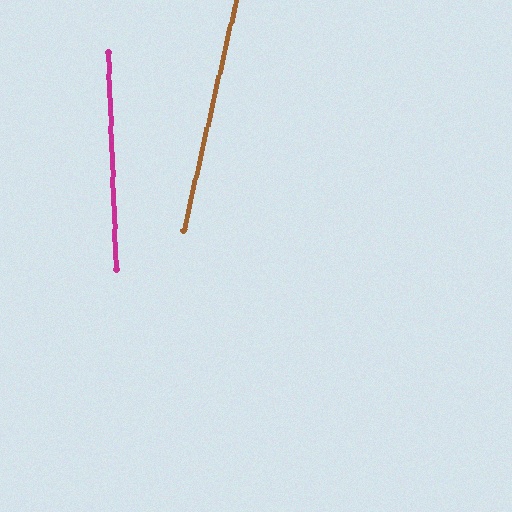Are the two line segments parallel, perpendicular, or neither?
Neither parallel nor perpendicular — they differ by about 15°.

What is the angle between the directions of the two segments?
Approximately 15 degrees.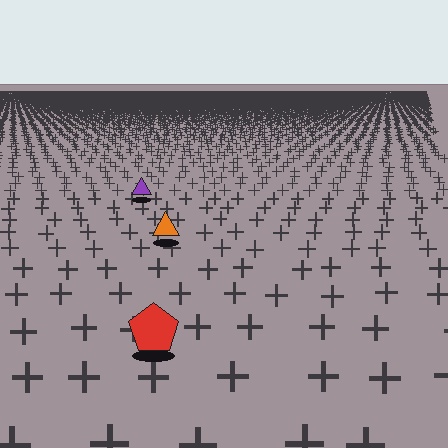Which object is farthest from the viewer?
The purple triangle is farthest from the viewer. It appears smaller and the ground texture around it is denser.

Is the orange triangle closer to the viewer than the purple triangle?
Yes. The orange triangle is closer — you can tell from the texture gradient: the ground texture is coarser near it.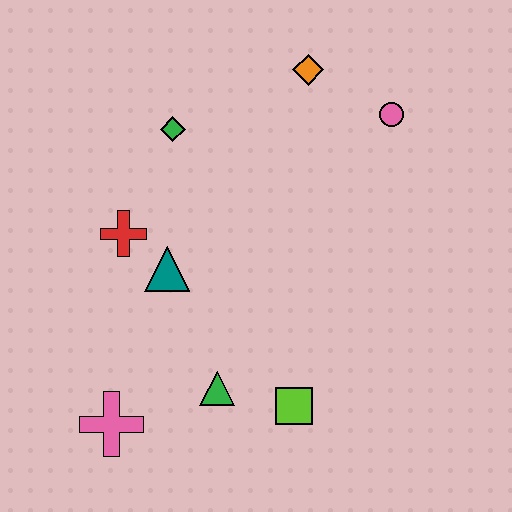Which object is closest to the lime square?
The green triangle is closest to the lime square.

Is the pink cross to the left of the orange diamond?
Yes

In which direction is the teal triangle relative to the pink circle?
The teal triangle is to the left of the pink circle.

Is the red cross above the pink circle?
No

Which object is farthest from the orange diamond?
The pink cross is farthest from the orange diamond.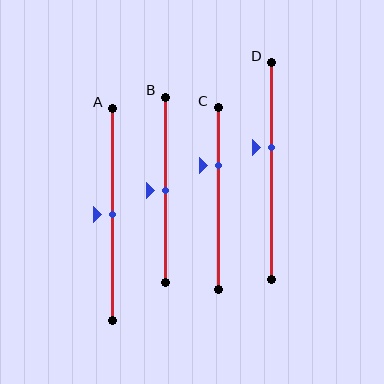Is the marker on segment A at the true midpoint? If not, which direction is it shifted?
Yes, the marker on segment A is at the true midpoint.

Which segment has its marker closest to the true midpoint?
Segment A has its marker closest to the true midpoint.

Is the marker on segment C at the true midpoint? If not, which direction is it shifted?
No, the marker on segment C is shifted upward by about 18% of the segment length.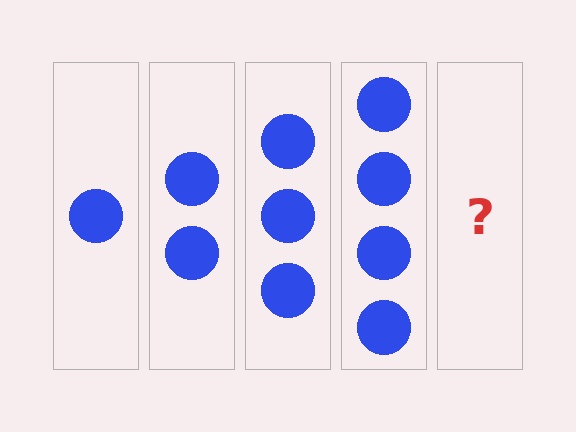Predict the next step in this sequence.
The next step is 5 circles.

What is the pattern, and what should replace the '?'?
The pattern is that each step adds one more circle. The '?' should be 5 circles.